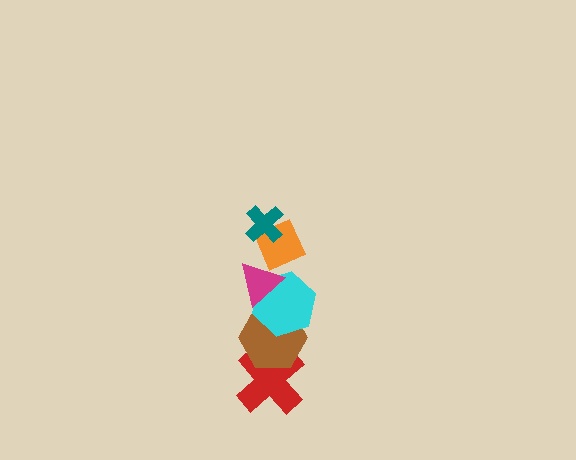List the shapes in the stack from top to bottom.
From top to bottom: the teal cross, the orange diamond, the magenta triangle, the cyan hexagon, the brown hexagon, the red cross.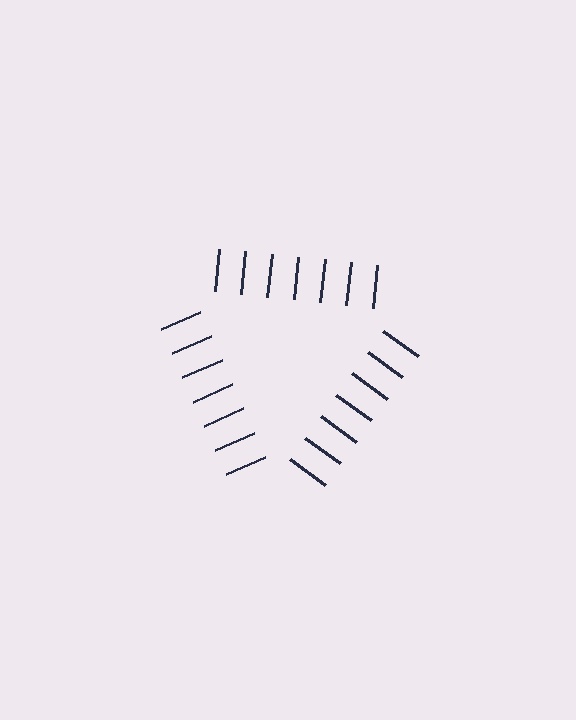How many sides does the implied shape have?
3 sides — the line-ends trace a triangle.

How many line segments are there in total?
21 — 7 along each of the 3 edges.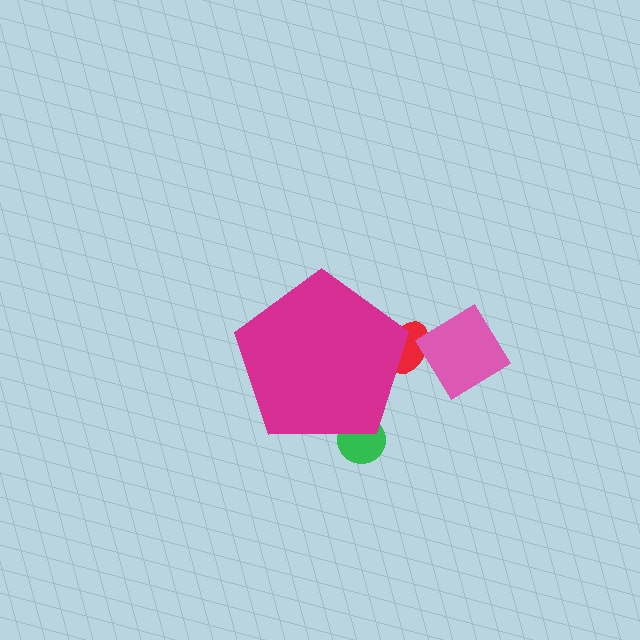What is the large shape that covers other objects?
A magenta pentagon.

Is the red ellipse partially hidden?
Yes, the red ellipse is partially hidden behind the magenta pentagon.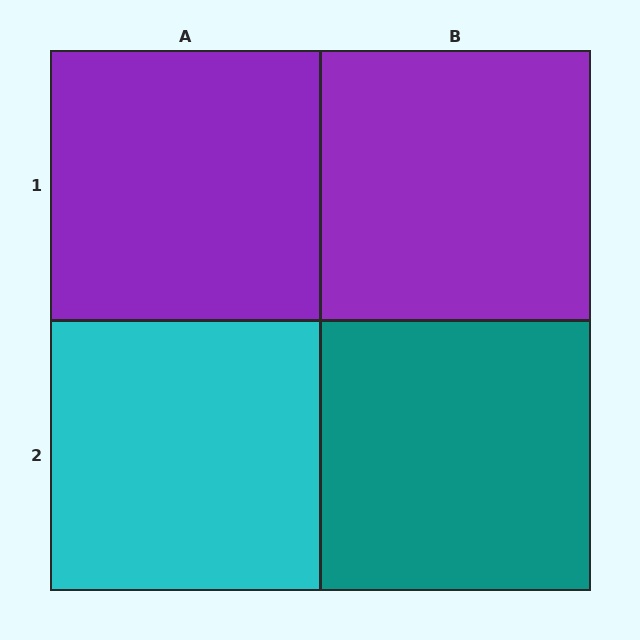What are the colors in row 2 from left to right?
Cyan, teal.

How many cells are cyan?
1 cell is cyan.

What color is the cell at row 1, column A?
Purple.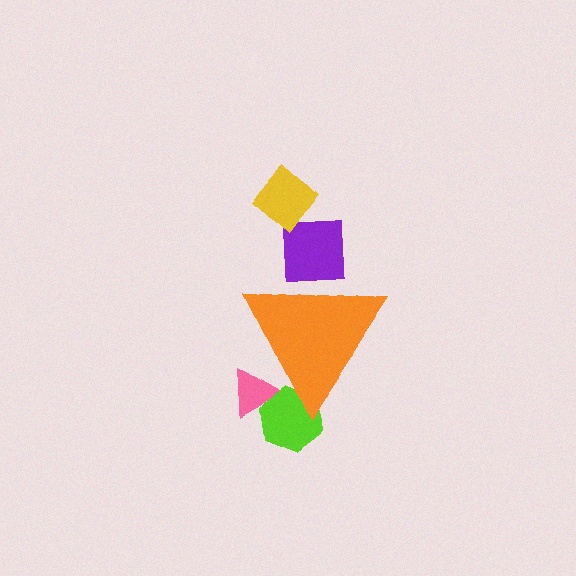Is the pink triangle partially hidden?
Yes, the pink triangle is partially hidden behind the orange triangle.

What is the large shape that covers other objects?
An orange triangle.